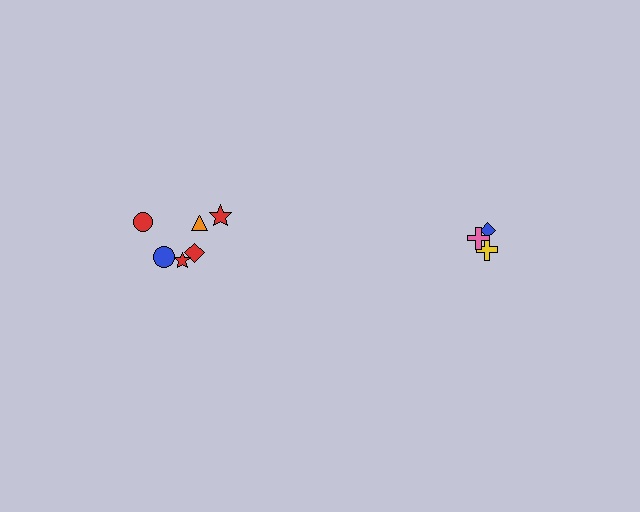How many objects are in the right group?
There are 3 objects.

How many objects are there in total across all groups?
There are 9 objects.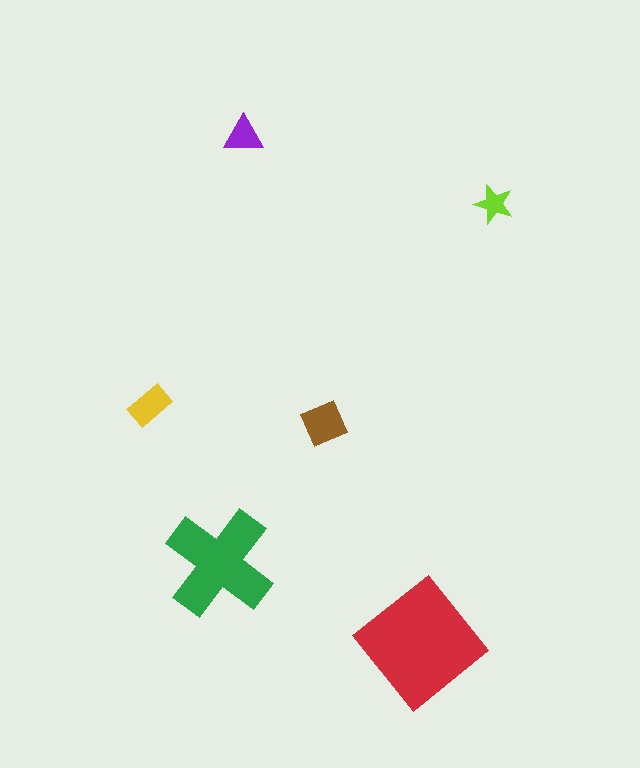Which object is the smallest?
The lime star.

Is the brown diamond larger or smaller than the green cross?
Smaller.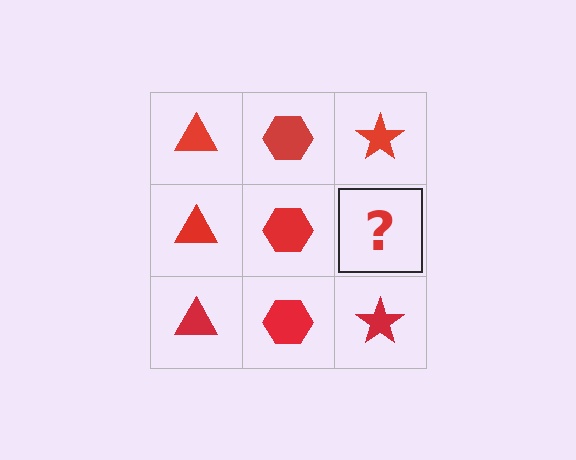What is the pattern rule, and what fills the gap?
The rule is that each column has a consistent shape. The gap should be filled with a red star.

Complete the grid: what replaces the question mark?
The question mark should be replaced with a red star.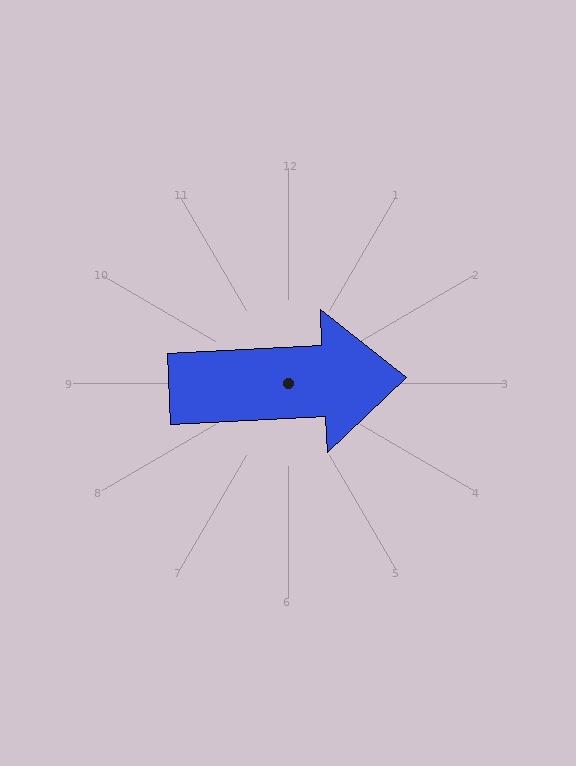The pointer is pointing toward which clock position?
Roughly 3 o'clock.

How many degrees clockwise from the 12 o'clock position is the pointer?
Approximately 87 degrees.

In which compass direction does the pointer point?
East.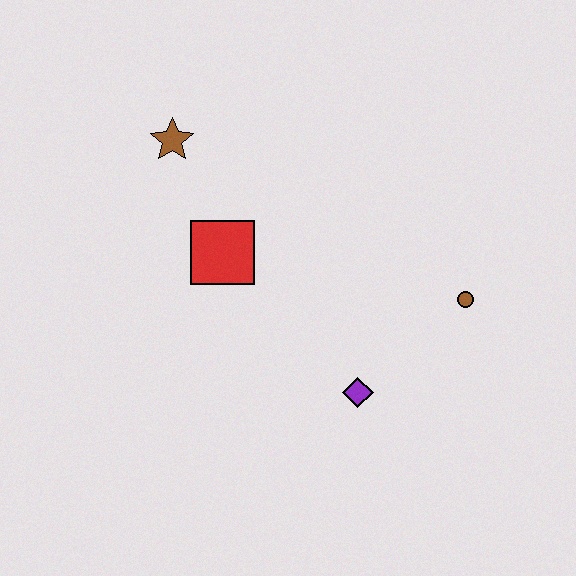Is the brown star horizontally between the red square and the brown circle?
No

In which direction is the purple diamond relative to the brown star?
The purple diamond is below the brown star.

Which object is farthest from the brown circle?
The brown star is farthest from the brown circle.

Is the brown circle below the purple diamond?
No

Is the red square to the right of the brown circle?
No